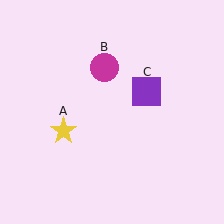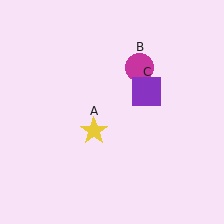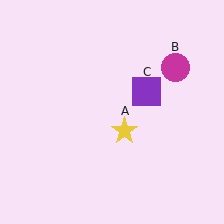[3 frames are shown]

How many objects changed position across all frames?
2 objects changed position: yellow star (object A), magenta circle (object B).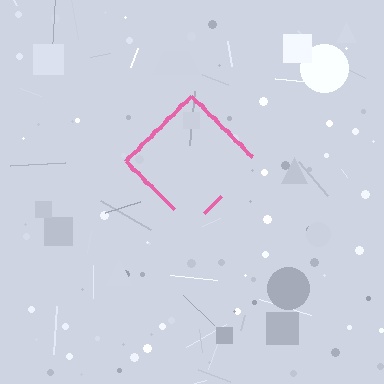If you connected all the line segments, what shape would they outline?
They would outline a diamond.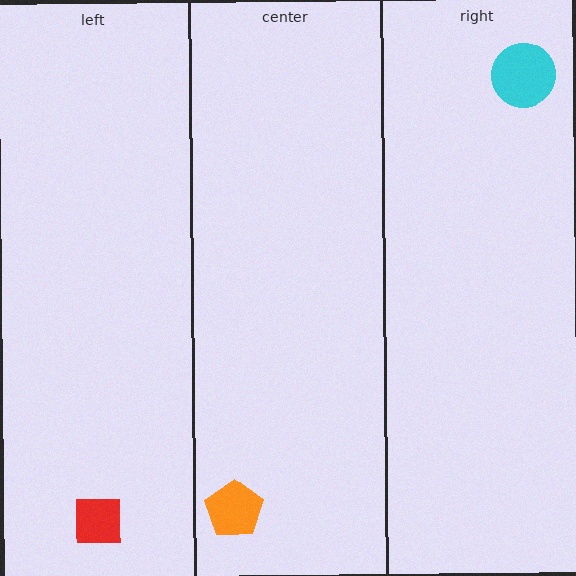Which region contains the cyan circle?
The right region.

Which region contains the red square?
The left region.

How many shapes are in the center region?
1.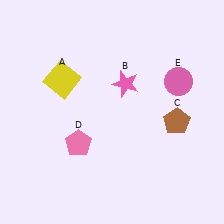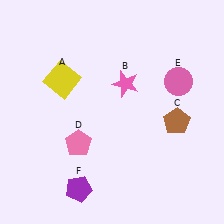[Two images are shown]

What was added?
A purple pentagon (F) was added in Image 2.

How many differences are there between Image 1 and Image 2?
There is 1 difference between the two images.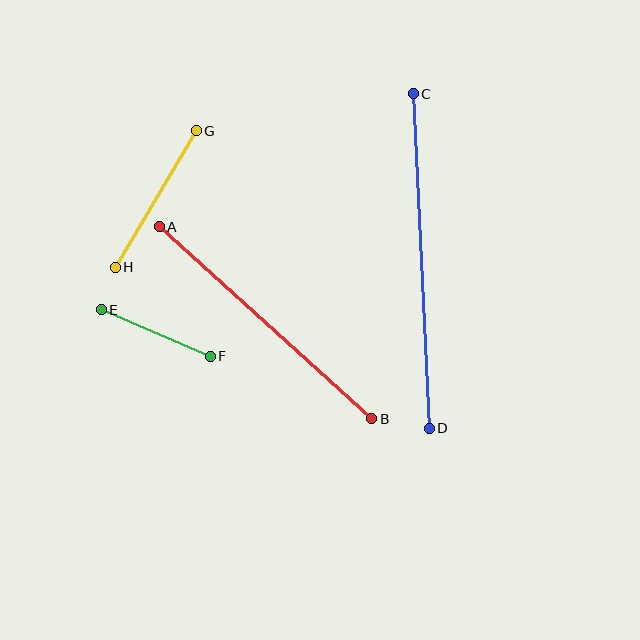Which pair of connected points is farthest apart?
Points C and D are farthest apart.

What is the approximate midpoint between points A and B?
The midpoint is at approximately (265, 323) pixels.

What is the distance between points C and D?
The distance is approximately 335 pixels.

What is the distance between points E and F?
The distance is approximately 119 pixels.